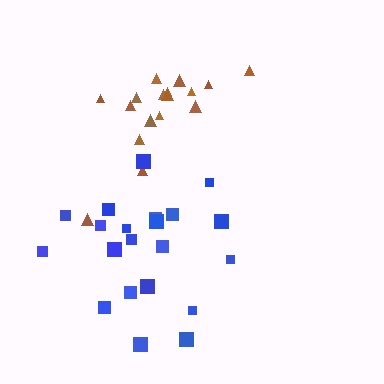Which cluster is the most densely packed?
Brown.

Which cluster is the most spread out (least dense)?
Blue.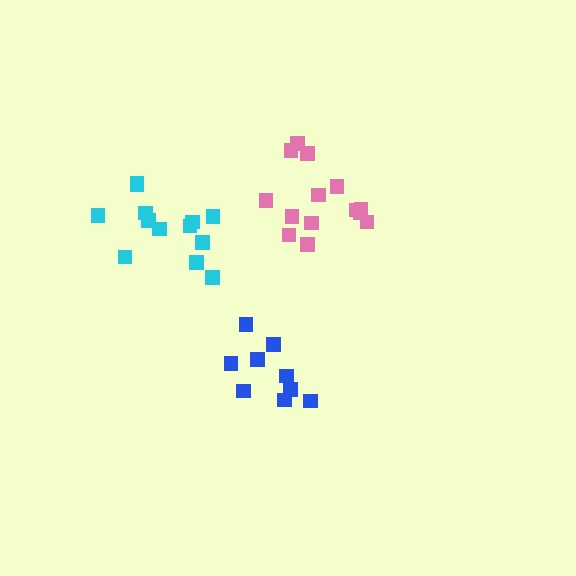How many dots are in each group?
Group 1: 14 dots, Group 2: 13 dots, Group 3: 9 dots (36 total).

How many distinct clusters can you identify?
There are 3 distinct clusters.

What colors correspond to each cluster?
The clusters are colored: pink, cyan, blue.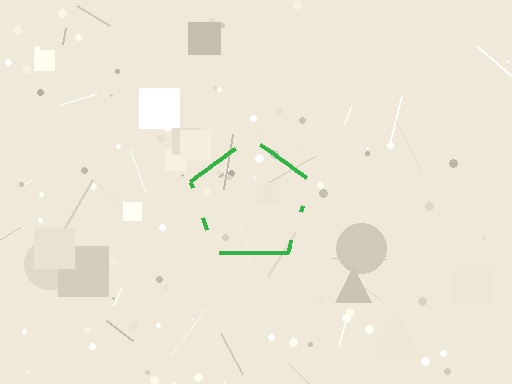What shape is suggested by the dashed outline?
The dashed outline suggests a pentagon.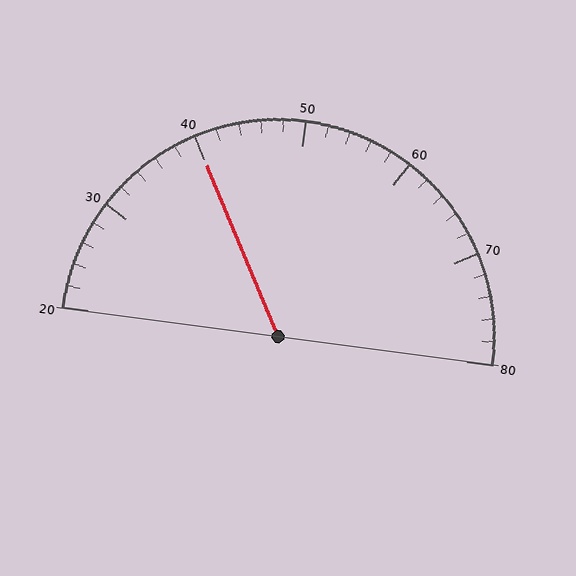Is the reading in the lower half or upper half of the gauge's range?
The reading is in the lower half of the range (20 to 80).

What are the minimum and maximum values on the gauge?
The gauge ranges from 20 to 80.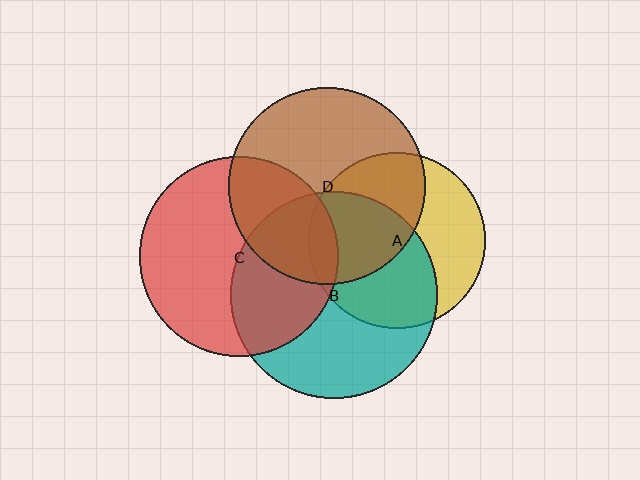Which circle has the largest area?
Circle B (teal).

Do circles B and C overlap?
Yes.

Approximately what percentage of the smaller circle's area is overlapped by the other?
Approximately 40%.